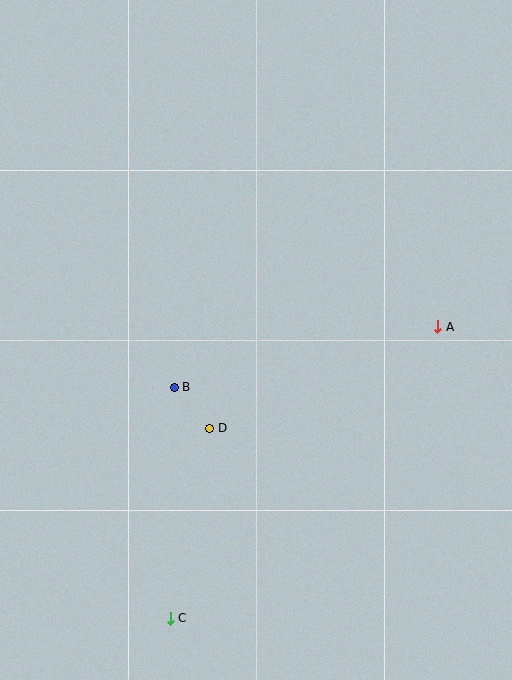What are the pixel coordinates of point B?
Point B is at (174, 387).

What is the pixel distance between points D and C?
The distance between D and C is 194 pixels.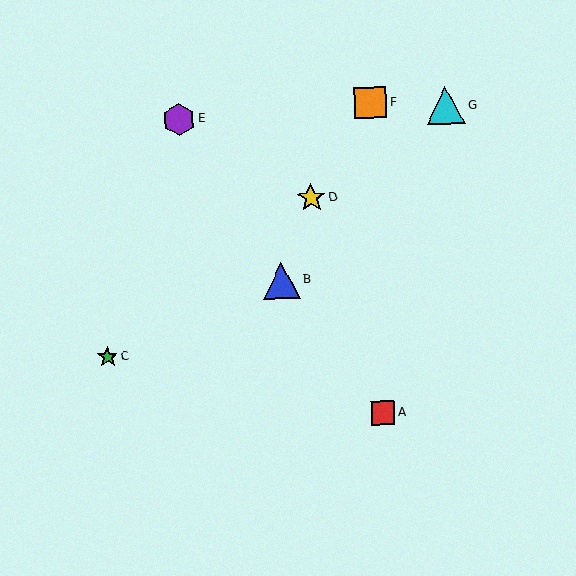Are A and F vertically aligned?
Yes, both are at x≈383.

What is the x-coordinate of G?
Object G is at x≈446.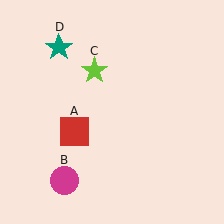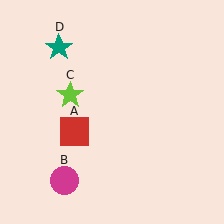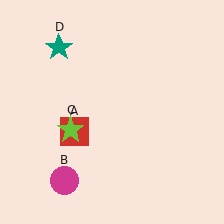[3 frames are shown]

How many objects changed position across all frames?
1 object changed position: lime star (object C).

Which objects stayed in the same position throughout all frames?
Red square (object A) and magenta circle (object B) and teal star (object D) remained stationary.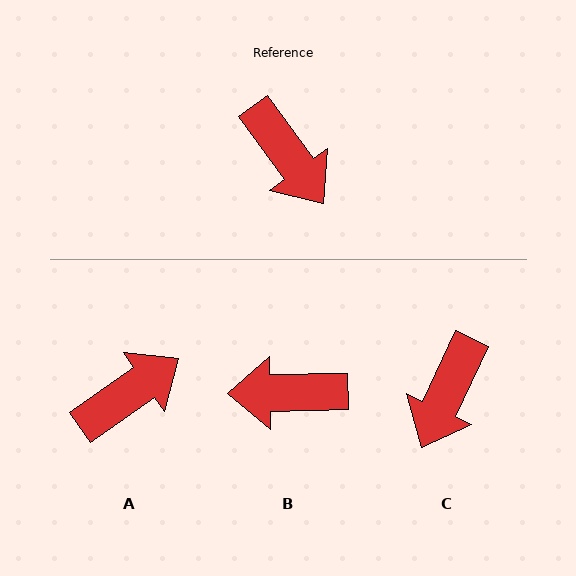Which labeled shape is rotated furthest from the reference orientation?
B, about 125 degrees away.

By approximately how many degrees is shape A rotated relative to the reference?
Approximately 89 degrees counter-clockwise.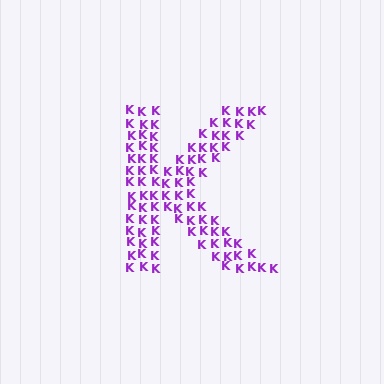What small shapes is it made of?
It is made of small letter K's.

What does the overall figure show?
The overall figure shows the letter K.